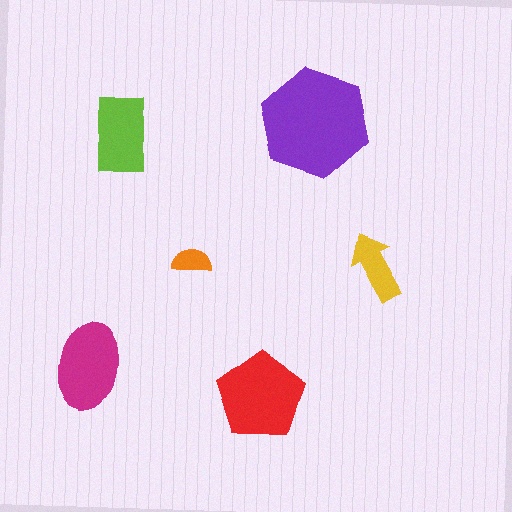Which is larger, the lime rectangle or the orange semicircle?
The lime rectangle.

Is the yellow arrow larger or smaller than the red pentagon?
Smaller.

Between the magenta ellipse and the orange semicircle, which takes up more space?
The magenta ellipse.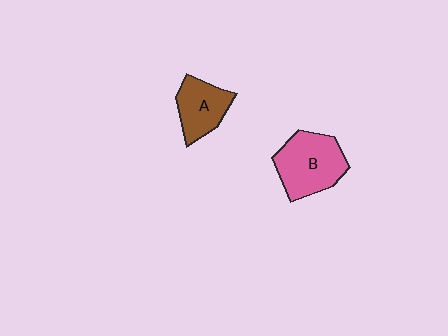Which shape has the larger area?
Shape B (pink).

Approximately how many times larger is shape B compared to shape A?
Approximately 1.4 times.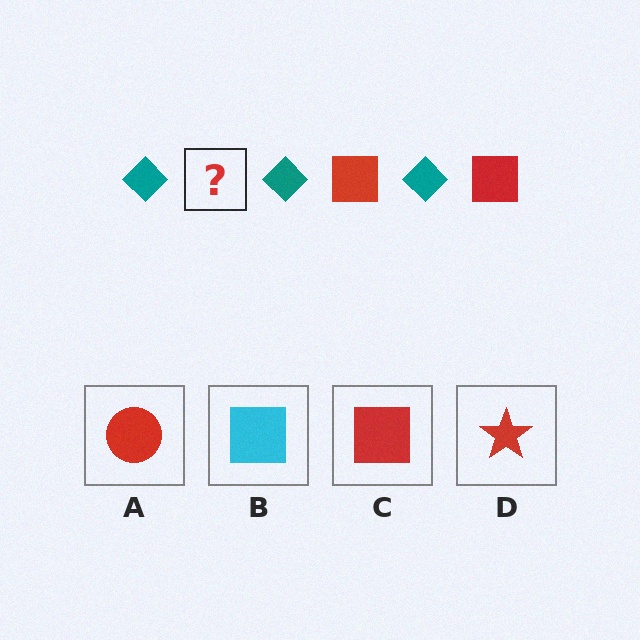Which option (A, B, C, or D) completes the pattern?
C.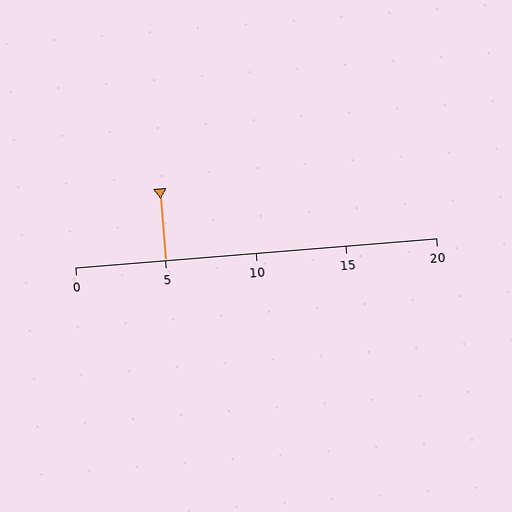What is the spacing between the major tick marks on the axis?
The major ticks are spaced 5 apart.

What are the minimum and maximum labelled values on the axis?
The axis runs from 0 to 20.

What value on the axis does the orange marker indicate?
The marker indicates approximately 5.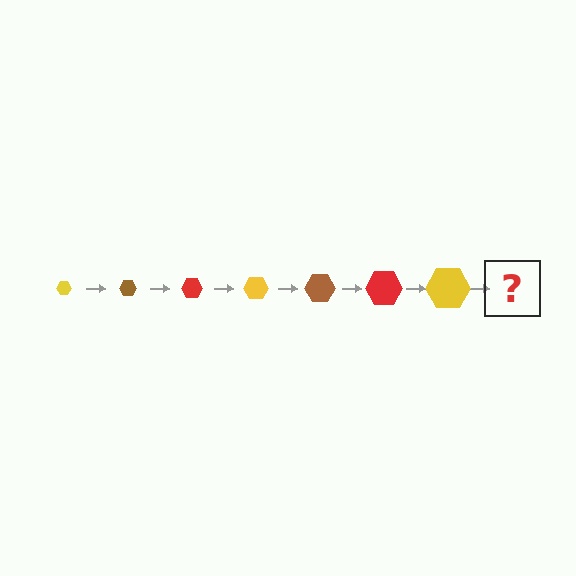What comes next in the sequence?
The next element should be a brown hexagon, larger than the previous one.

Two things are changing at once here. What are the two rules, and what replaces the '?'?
The two rules are that the hexagon grows larger each step and the color cycles through yellow, brown, and red. The '?' should be a brown hexagon, larger than the previous one.